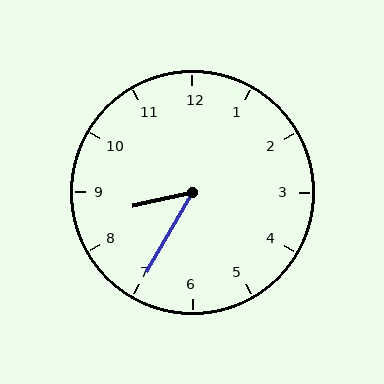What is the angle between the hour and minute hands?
Approximately 48 degrees.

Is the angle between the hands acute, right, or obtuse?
It is acute.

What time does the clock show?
8:35.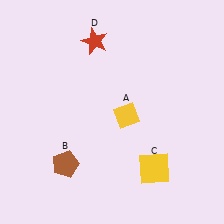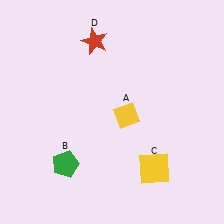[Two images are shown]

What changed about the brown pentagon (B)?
In Image 1, B is brown. In Image 2, it changed to green.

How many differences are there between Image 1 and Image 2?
There is 1 difference between the two images.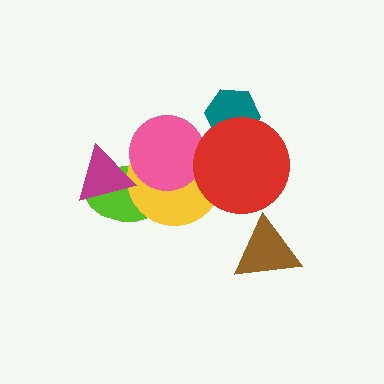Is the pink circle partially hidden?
Yes, it is partially covered by another shape.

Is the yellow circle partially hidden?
Yes, it is partially covered by another shape.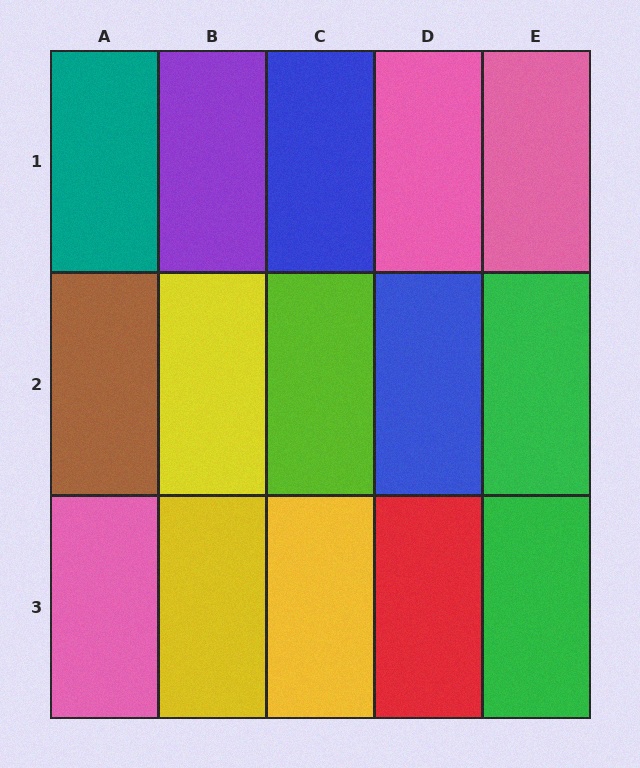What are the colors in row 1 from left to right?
Teal, purple, blue, pink, pink.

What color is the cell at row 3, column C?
Yellow.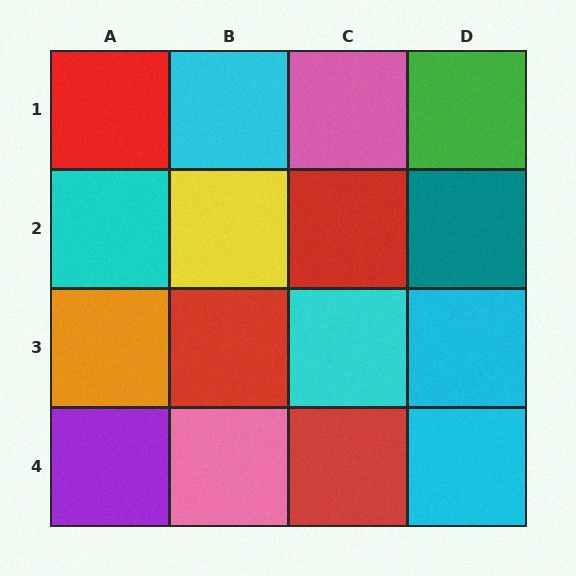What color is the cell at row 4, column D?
Cyan.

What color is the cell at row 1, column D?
Green.